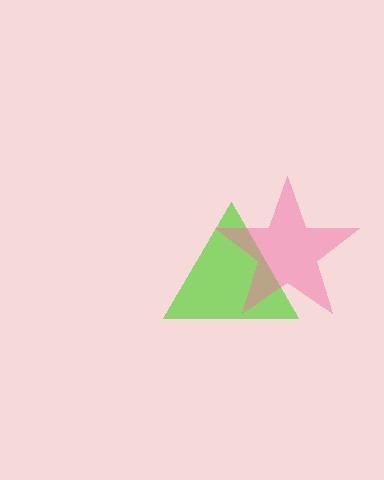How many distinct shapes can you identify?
There are 2 distinct shapes: a lime triangle, a pink star.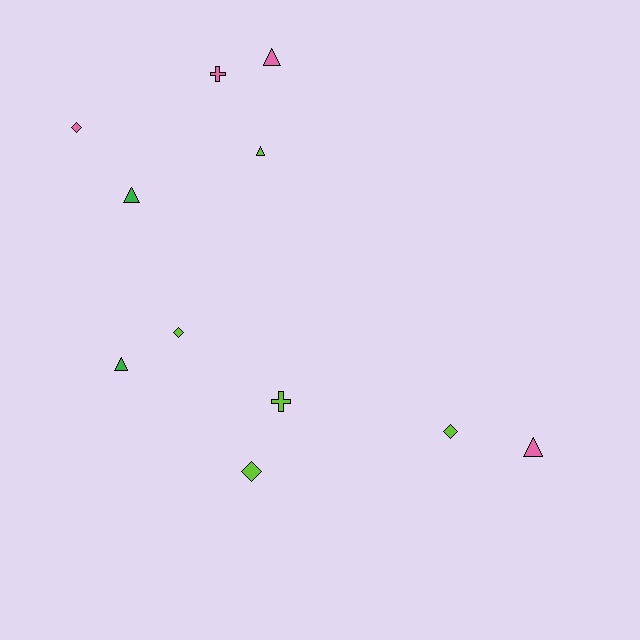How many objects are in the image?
There are 11 objects.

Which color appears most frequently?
Lime, with 5 objects.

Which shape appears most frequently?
Triangle, with 5 objects.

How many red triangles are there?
There are no red triangles.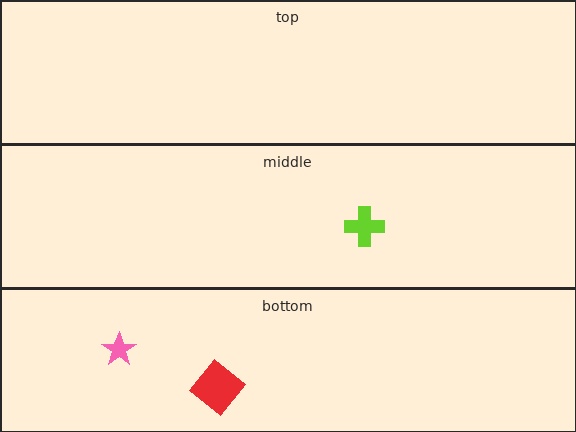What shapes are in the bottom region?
The red diamond, the pink star.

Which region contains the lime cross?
The middle region.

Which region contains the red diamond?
The bottom region.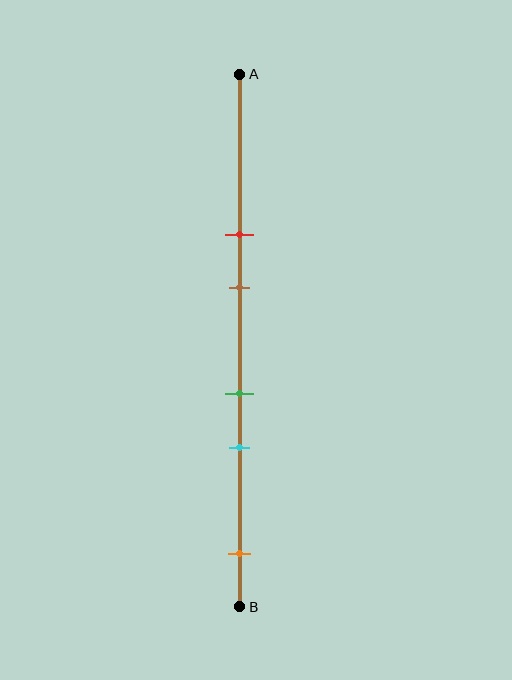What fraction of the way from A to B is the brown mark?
The brown mark is approximately 40% (0.4) of the way from A to B.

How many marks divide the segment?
There are 5 marks dividing the segment.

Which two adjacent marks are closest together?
The green and cyan marks are the closest adjacent pair.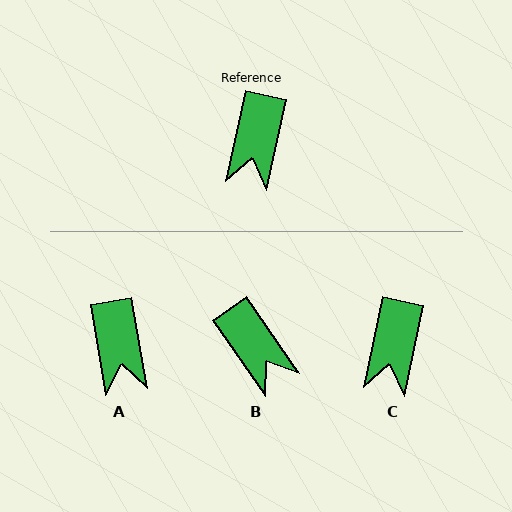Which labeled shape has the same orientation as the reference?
C.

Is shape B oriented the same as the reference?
No, it is off by about 47 degrees.